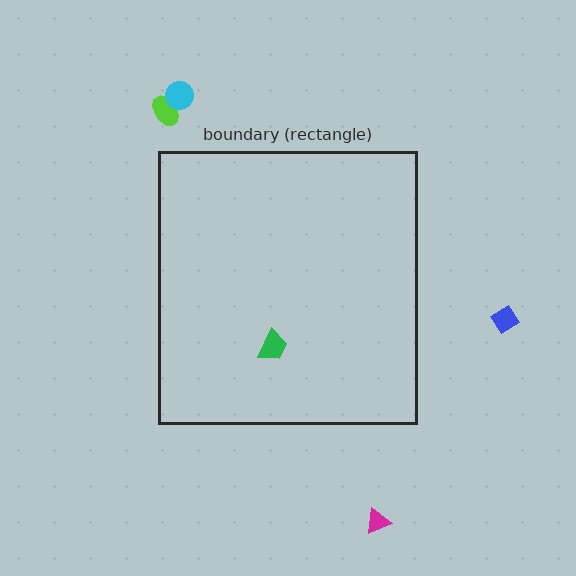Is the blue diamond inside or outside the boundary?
Outside.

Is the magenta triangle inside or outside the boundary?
Outside.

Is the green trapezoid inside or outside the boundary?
Inside.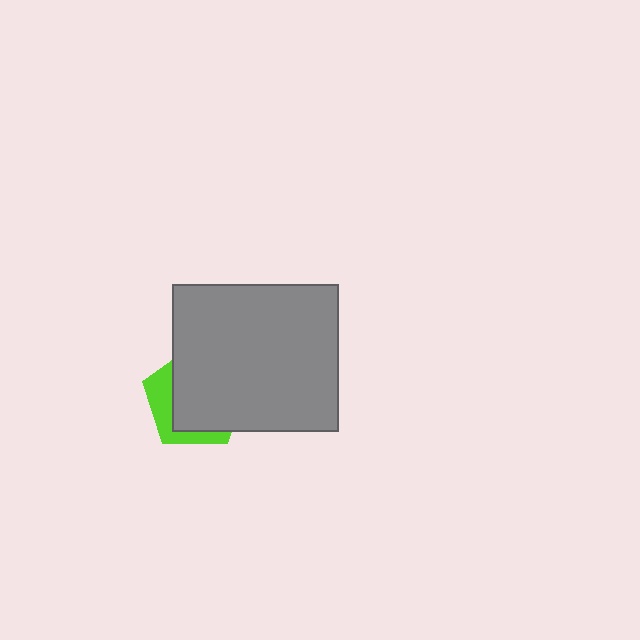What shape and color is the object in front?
The object in front is a gray rectangle.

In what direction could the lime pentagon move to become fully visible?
The lime pentagon could move toward the lower-left. That would shift it out from behind the gray rectangle entirely.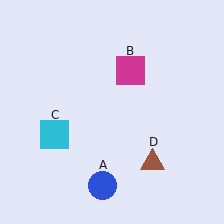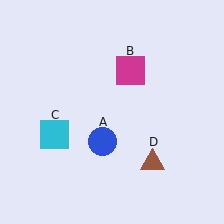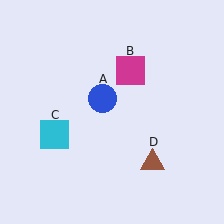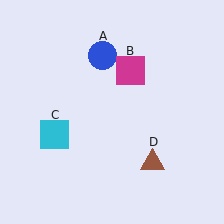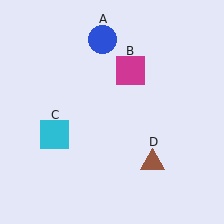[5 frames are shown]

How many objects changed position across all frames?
1 object changed position: blue circle (object A).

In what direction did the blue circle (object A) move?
The blue circle (object A) moved up.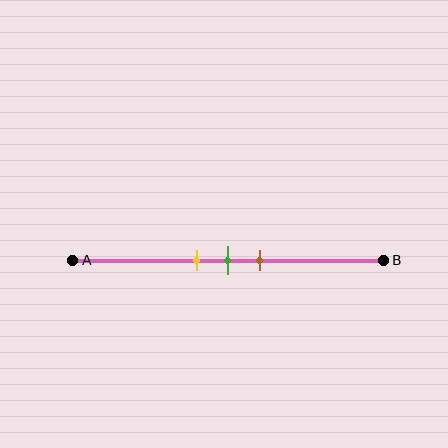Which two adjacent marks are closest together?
The yellow and green marks are the closest adjacent pair.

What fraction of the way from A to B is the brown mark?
The brown mark is approximately 60% (0.6) of the way from A to B.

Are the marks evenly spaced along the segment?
Yes, the marks are approximately evenly spaced.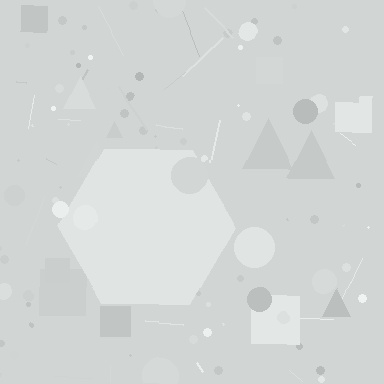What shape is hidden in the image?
A hexagon is hidden in the image.